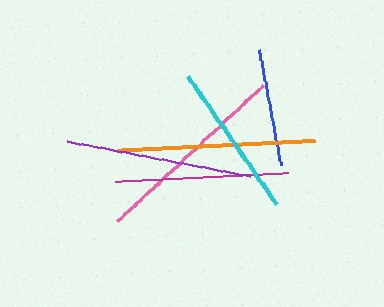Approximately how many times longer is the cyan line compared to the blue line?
The cyan line is approximately 1.3 times the length of the blue line.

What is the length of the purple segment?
The purple segment is approximately 187 pixels long.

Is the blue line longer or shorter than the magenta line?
The magenta line is longer than the blue line.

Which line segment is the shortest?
The blue line is the shortest at approximately 117 pixels.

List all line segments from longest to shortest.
From longest to shortest: pink, orange, purple, magenta, cyan, blue.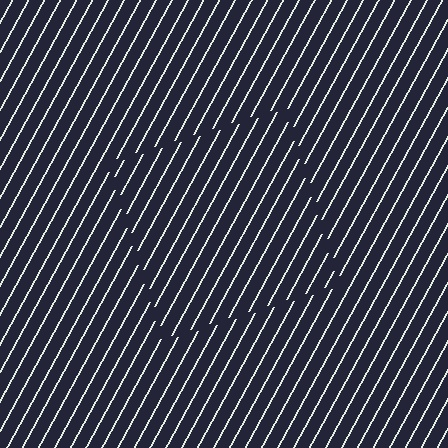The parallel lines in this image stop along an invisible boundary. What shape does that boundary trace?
An illusory square. The interior of the shape contains the same grating, shifted by half a period — the contour is defined by the phase discontinuity where line-ends from the inner and outer gratings abut.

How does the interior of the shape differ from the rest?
The interior of the shape contains the same grating, shifted by half a period — the contour is defined by the phase discontinuity where line-ends from the inner and outer gratings abut.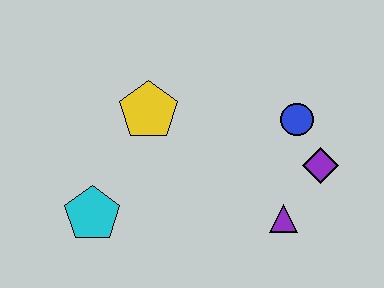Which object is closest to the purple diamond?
The blue circle is closest to the purple diamond.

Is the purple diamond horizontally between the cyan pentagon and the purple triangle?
No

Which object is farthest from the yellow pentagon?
The purple diamond is farthest from the yellow pentagon.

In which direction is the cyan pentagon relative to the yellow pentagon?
The cyan pentagon is below the yellow pentagon.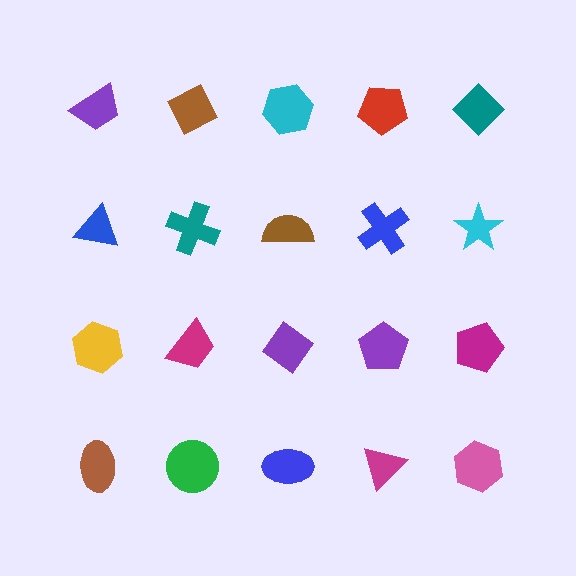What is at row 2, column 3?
A brown semicircle.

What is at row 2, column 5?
A cyan star.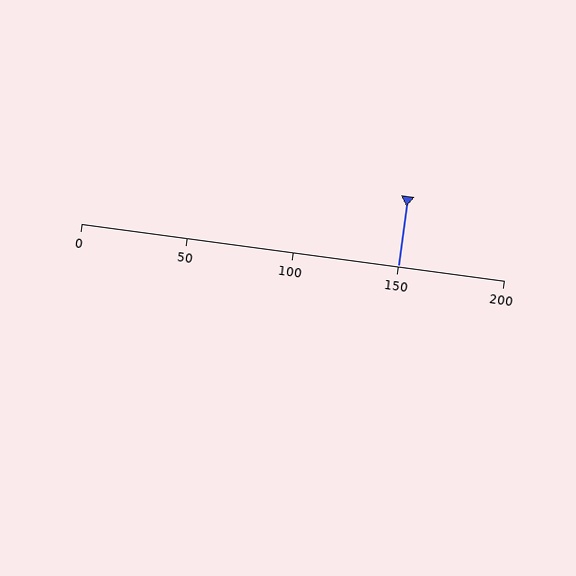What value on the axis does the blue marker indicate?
The marker indicates approximately 150.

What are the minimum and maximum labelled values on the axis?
The axis runs from 0 to 200.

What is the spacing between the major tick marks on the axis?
The major ticks are spaced 50 apart.